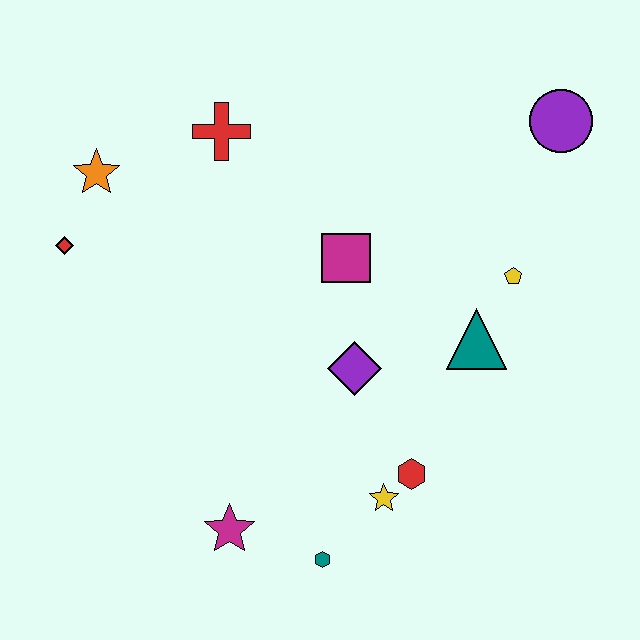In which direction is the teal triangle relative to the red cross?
The teal triangle is to the right of the red cross.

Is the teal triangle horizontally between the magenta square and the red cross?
No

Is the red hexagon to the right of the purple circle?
No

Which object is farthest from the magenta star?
The purple circle is farthest from the magenta star.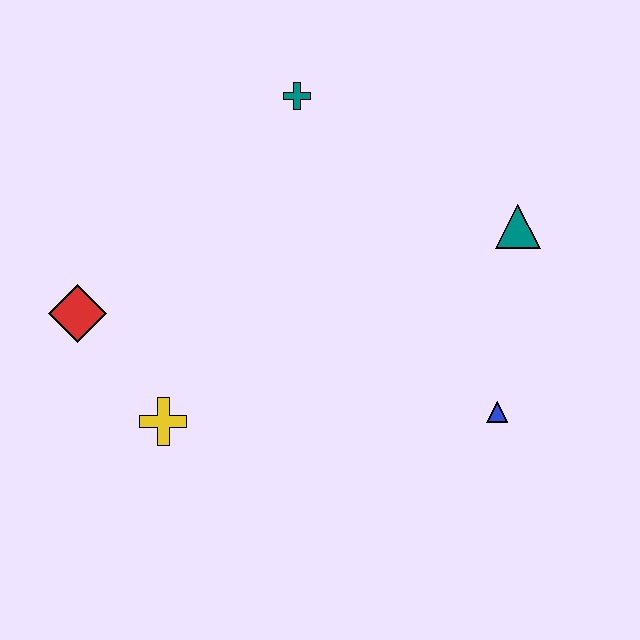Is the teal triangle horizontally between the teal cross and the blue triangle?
No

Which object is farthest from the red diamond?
The teal triangle is farthest from the red diamond.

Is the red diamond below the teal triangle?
Yes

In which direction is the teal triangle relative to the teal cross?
The teal triangle is to the right of the teal cross.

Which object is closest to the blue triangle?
The teal triangle is closest to the blue triangle.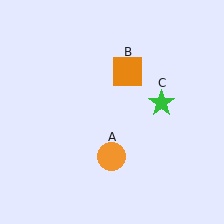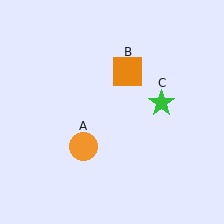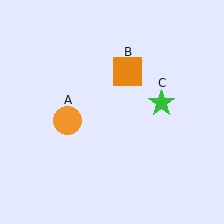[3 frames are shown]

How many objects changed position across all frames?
1 object changed position: orange circle (object A).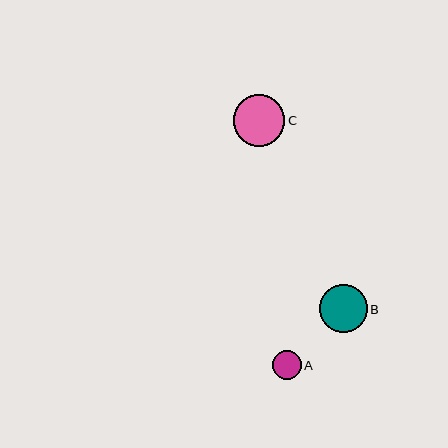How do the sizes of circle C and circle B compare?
Circle C and circle B are approximately the same size.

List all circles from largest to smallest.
From largest to smallest: C, B, A.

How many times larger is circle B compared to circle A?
Circle B is approximately 1.6 times the size of circle A.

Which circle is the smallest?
Circle A is the smallest with a size of approximately 29 pixels.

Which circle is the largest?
Circle C is the largest with a size of approximately 52 pixels.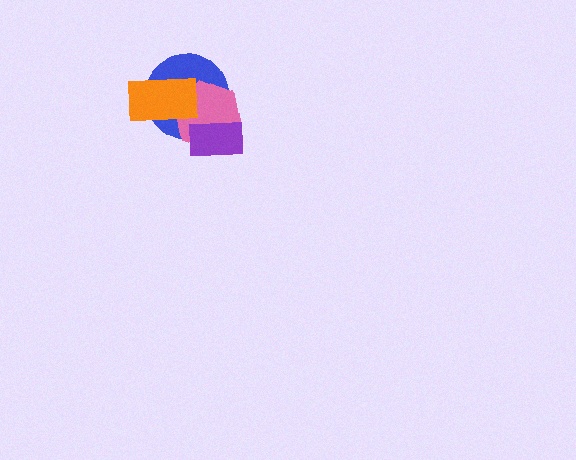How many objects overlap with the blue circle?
3 objects overlap with the blue circle.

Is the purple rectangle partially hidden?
No, no other shape covers it.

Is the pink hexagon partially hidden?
Yes, it is partially covered by another shape.